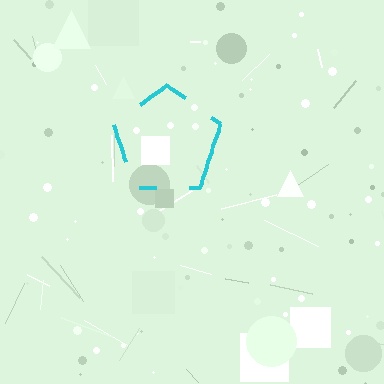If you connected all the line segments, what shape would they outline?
They would outline a pentagon.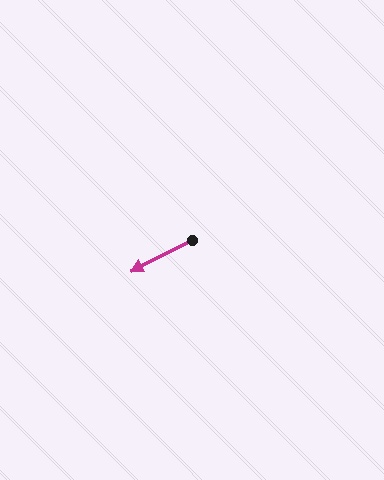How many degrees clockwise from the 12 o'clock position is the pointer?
Approximately 243 degrees.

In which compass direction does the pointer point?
Southwest.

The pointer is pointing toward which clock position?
Roughly 8 o'clock.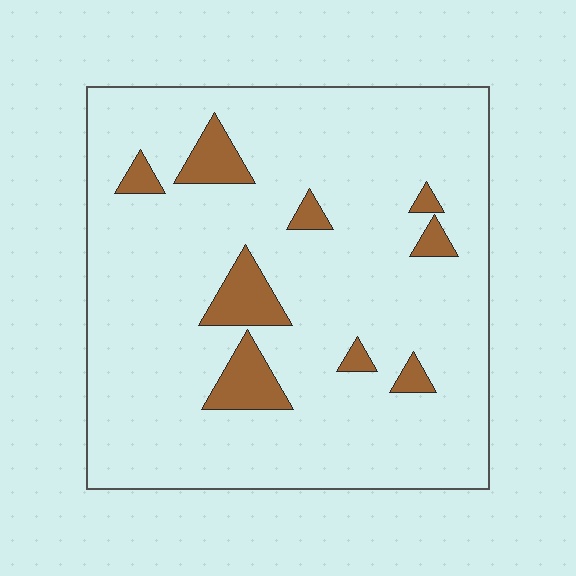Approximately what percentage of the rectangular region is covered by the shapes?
Approximately 10%.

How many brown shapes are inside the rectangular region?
9.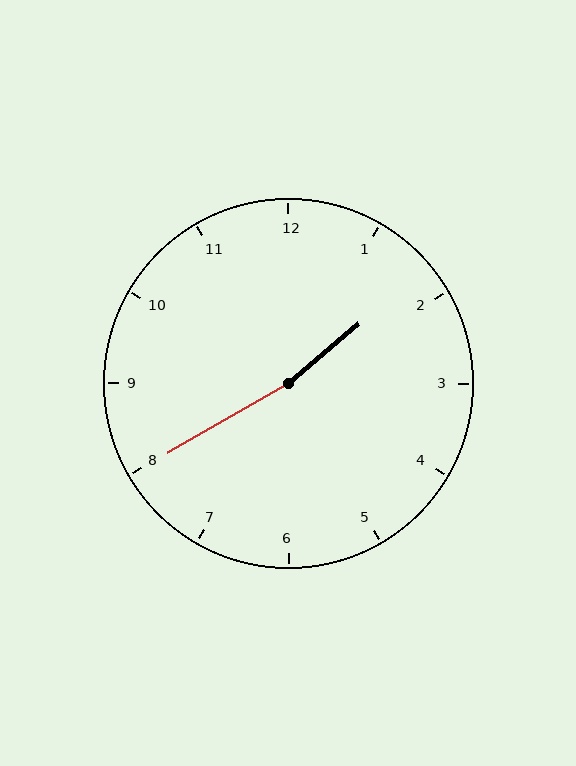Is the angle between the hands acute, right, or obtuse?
It is obtuse.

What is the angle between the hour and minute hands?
Approximately 170 degrees.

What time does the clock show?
1:40.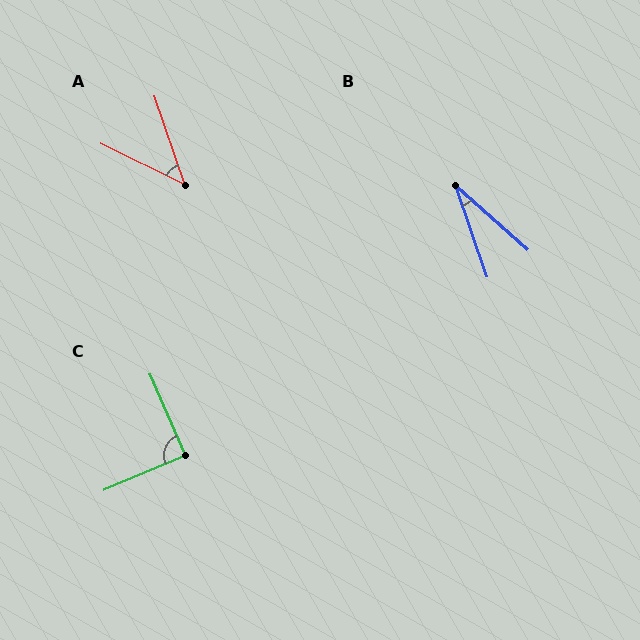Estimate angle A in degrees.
Approximately 45 degrees.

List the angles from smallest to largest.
B (29°), A (45°), C (89°).